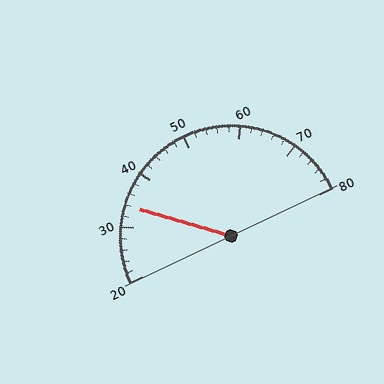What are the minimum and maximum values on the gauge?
The gauge ranges from 20 to 80.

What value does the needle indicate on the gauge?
The needle indicates approximately 34.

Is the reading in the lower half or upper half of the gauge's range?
The reading is in the lower half of the range (20 to 80).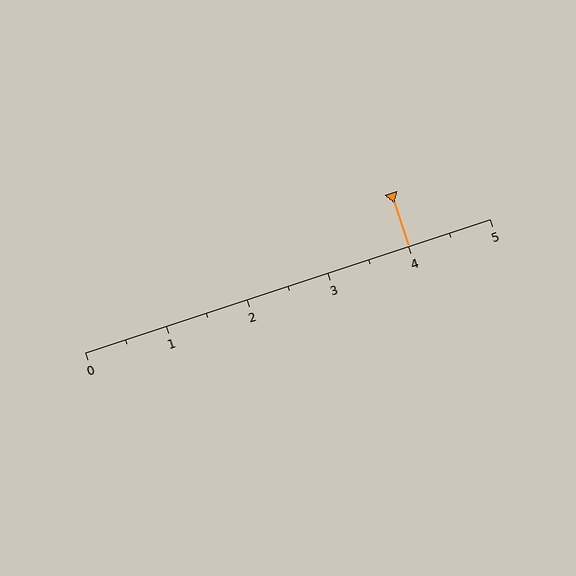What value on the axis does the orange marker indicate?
The marker indicates approximately 4.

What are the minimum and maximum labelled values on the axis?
The axis runs from 0 to 5.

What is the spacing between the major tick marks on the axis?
The major ticks are spaced 1 apart.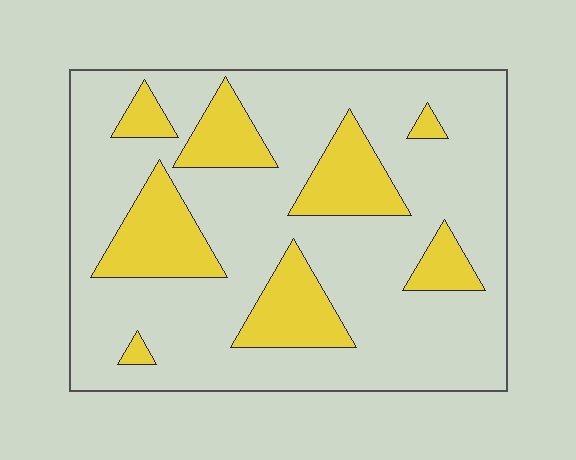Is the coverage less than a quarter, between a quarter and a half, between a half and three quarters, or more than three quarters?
Less than a quarter.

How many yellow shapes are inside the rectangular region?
8.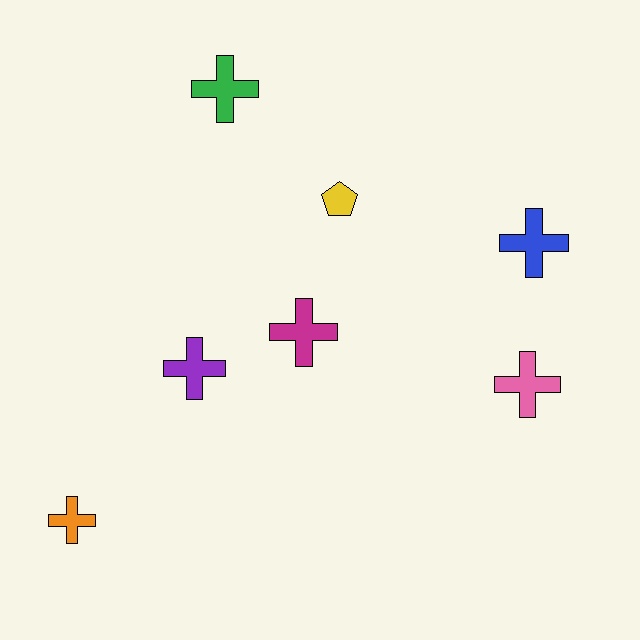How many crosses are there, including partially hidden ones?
There are 6 crosses.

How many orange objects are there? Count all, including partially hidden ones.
There is 1 orange object.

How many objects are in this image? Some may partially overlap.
There are 7 objects.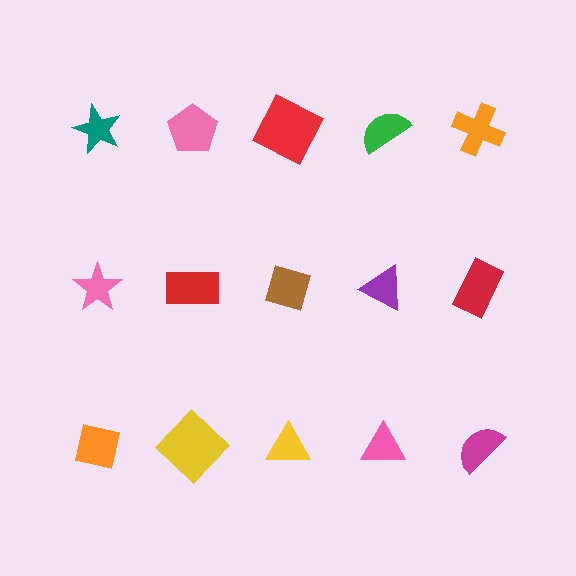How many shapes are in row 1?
5 shapes.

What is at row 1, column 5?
An orange cross.